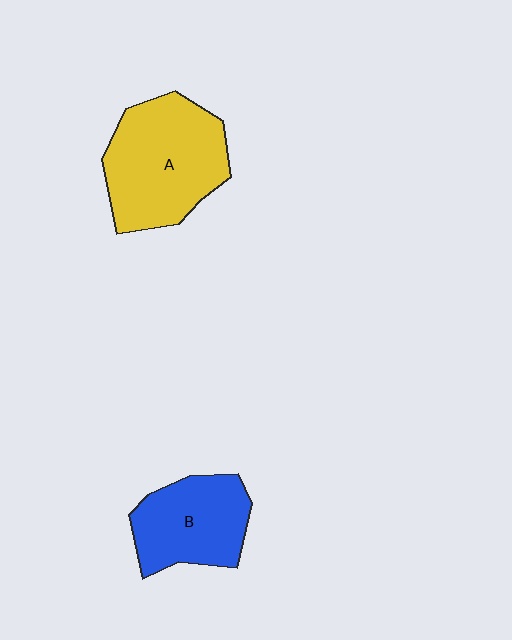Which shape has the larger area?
Shape A (yellow).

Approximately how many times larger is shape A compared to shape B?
Approximately 1.4 times.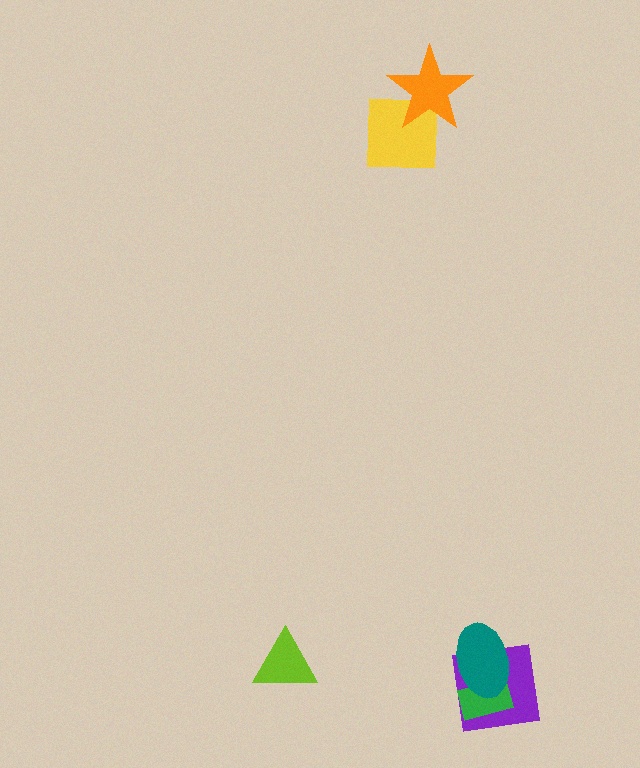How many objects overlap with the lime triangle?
0 objects overlap with the lime triangle.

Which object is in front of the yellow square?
The orange star is in front of the yellow square.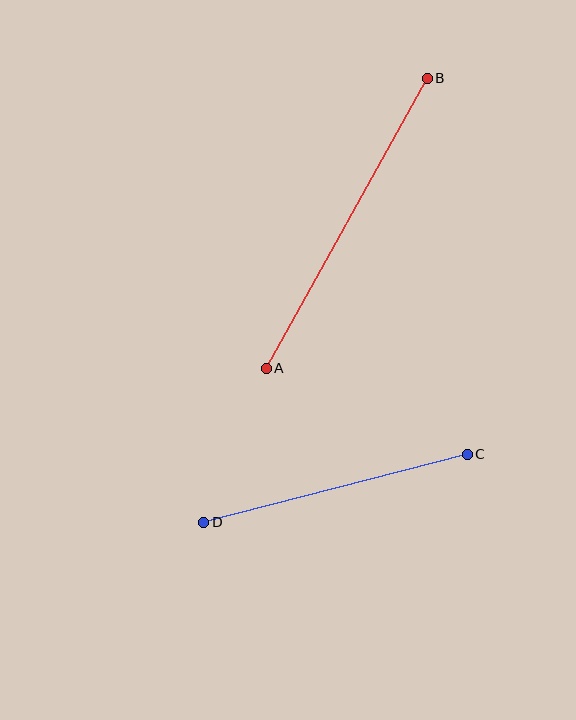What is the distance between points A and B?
The distance is approximately 332 pixels.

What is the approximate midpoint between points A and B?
The midpoint is at approximately (347, 223) pixels.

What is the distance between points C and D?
The distance is approximately 272 pixels.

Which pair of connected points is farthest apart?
Points A and B are farthest apart.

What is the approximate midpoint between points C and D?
The midpoint is at approximately (335, 488) pixels.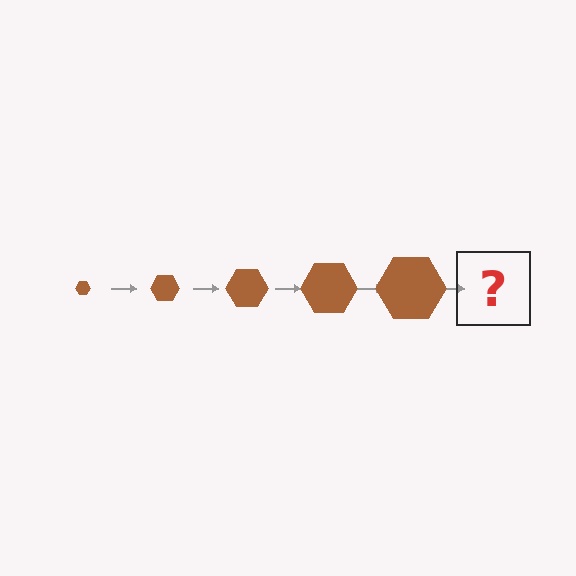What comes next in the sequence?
The next element should be a brown hexagon, larger than the previous one.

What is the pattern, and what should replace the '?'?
The pattern is that the hexagon gets progressively larger each step. The '?' should be a brown hexagon, larger than the previous one.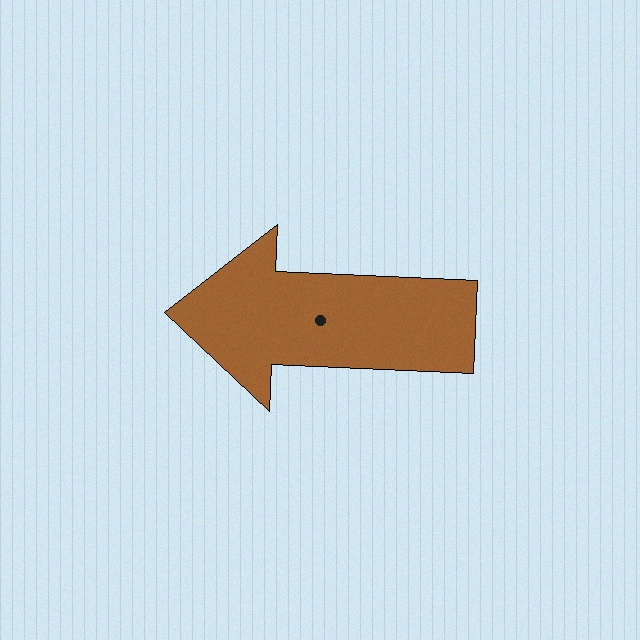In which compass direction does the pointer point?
West.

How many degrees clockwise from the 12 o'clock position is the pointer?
Approximately 273 degrees.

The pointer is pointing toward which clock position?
Roughly 9 o'clock.